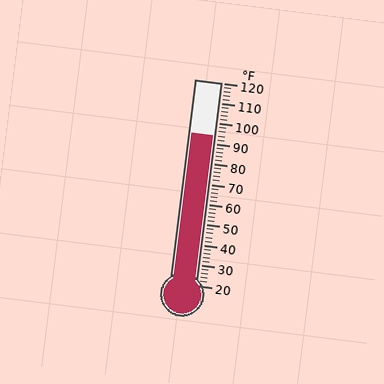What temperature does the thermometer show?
The thermometer shows approximately 94°F.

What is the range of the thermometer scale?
The thermometer scale ranges from 20°F to 120°F.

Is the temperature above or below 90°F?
The temperature is above 90°F.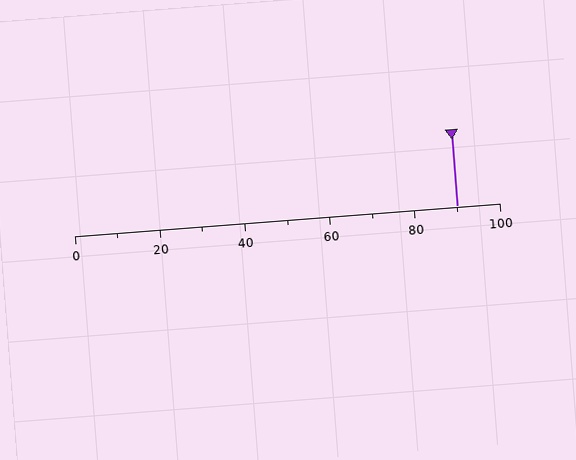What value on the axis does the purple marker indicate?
The marker indicates approximately 90.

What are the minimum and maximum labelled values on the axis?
The axis runs from 0 to 100.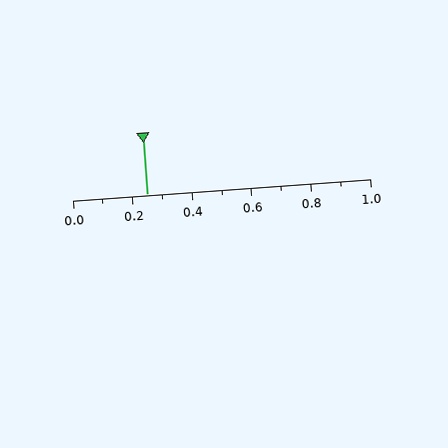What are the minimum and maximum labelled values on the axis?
The axis runs from 0.0 to 1.0.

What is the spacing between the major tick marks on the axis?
The major ticks are spaced 0.2 apart.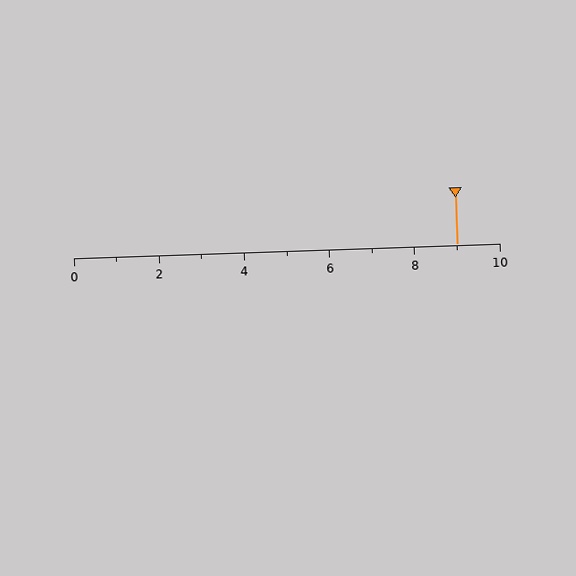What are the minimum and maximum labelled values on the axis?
The axis runs from 0 to 10.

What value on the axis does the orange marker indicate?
The marker indicates approximately 9.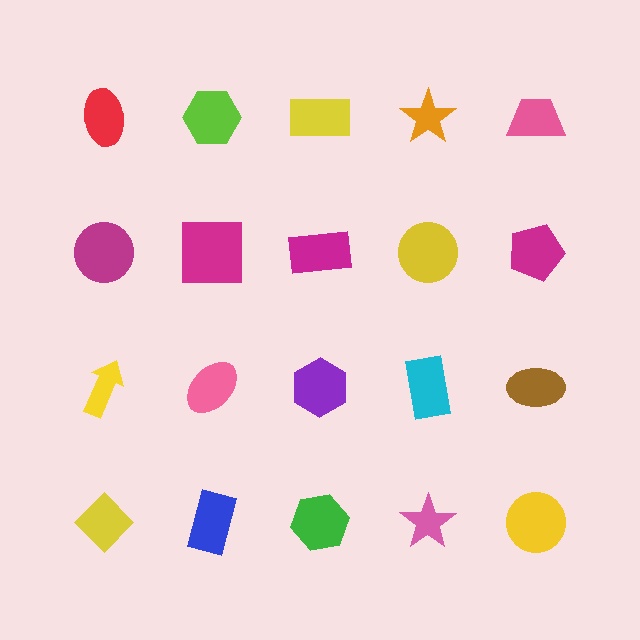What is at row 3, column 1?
A yellow arrow.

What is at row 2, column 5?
A magenta pentagon.